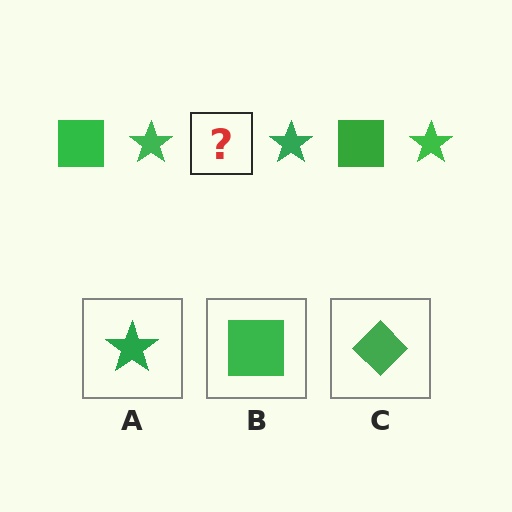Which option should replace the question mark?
Option B.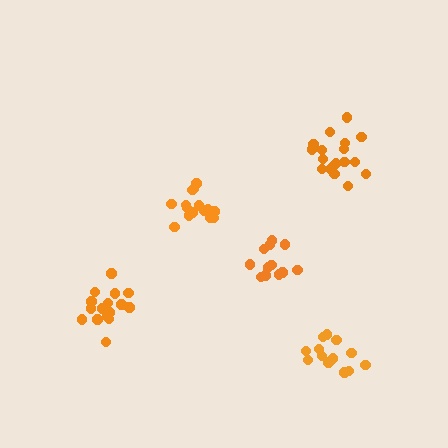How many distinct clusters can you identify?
There are 5 distinct clusters.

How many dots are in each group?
Group 1: 18 dots, Group 2: 15 dots, Group 3: 12 dots, Group 4: 16 dots, Group 5: 17 dots (78 total).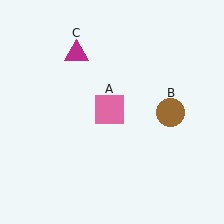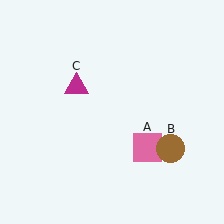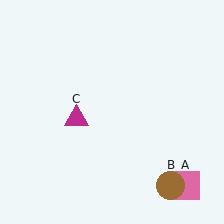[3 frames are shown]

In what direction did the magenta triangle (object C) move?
The magenta triangle (object C) moved down.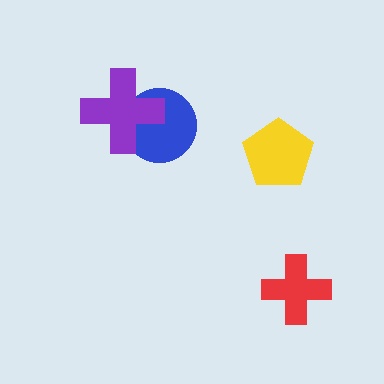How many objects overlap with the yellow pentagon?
0 objects overlap with the yellow pentagon.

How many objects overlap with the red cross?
0 objects overlap with the red cross.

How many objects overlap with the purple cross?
1 object overlaps with the purple cross.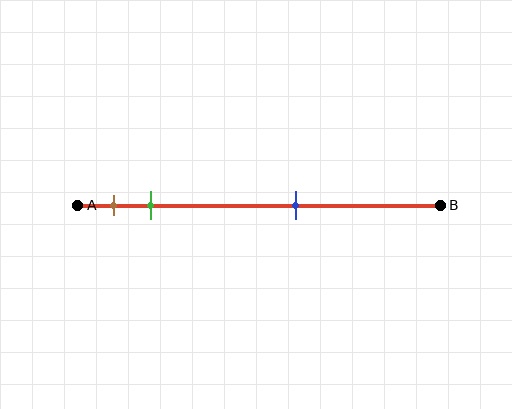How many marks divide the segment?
There are 3 marks dividing the segment.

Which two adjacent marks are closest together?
The brown and green marks are the closest adjacent pair.